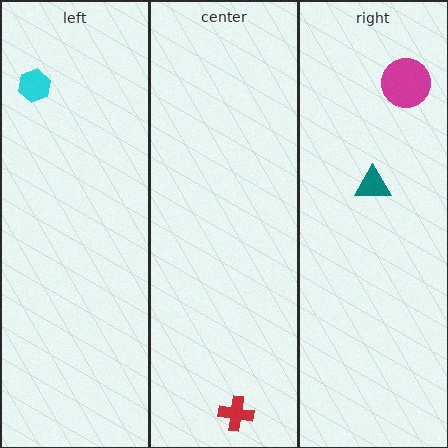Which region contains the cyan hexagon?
The left region.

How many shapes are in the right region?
2.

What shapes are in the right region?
The magenta circle, the teal triangle.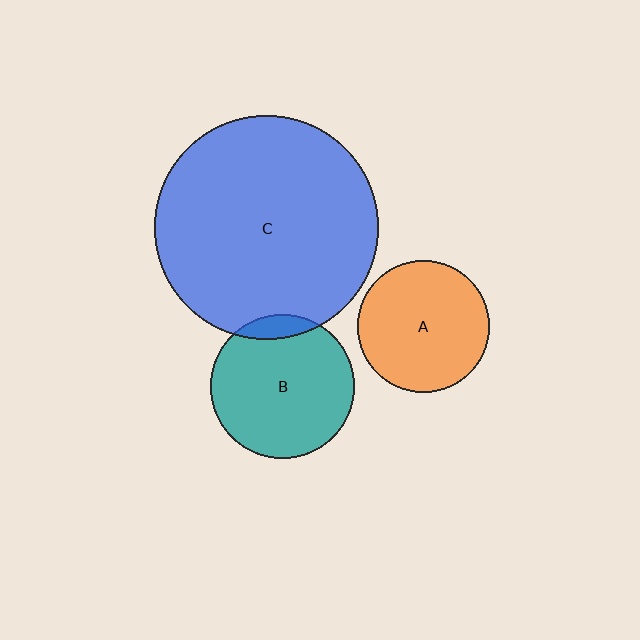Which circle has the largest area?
Circle C (blue).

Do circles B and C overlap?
Yes.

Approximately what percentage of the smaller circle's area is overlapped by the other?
Approximately 10%.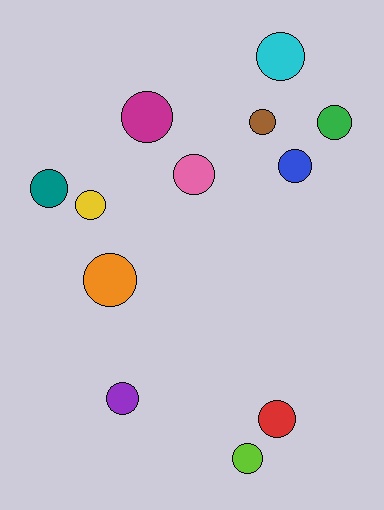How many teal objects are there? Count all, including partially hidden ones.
There is 1 teal object.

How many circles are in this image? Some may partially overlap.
There are 12 circles.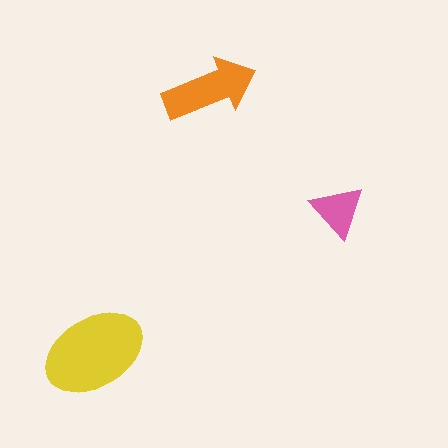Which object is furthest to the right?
The pink triangle is rightmost.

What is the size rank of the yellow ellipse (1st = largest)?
1st.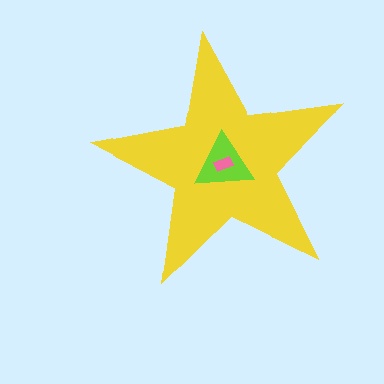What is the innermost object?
The pink rectangle.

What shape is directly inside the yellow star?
The lime triangle.